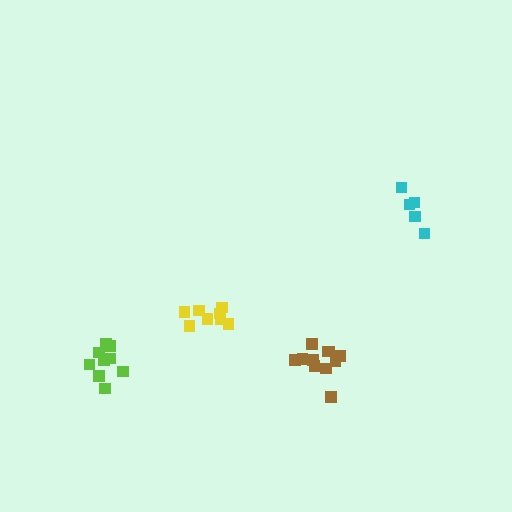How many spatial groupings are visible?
There are 4 spatial groupings.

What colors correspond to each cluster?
The clusters are colored: cyan, yellow, lime, brown.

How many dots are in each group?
Group 1: 5 dots, Group 2: 8 dots, Group 3: 9 dots, Group 4: 11 dots (33 total).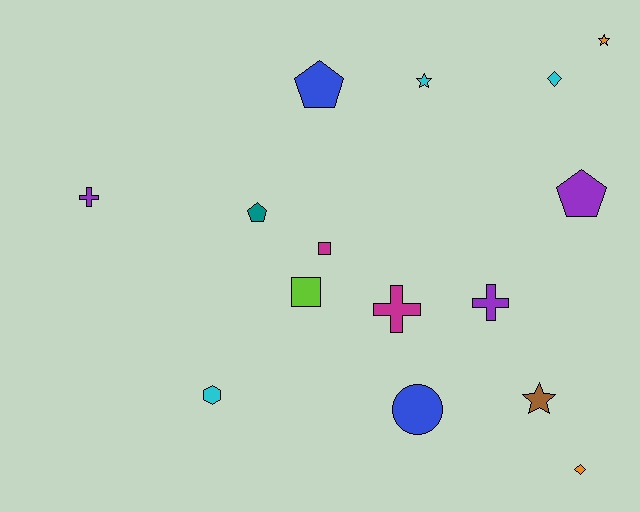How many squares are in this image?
There are 2 squares.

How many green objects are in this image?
There are no green objects.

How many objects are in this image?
There are 15 objects.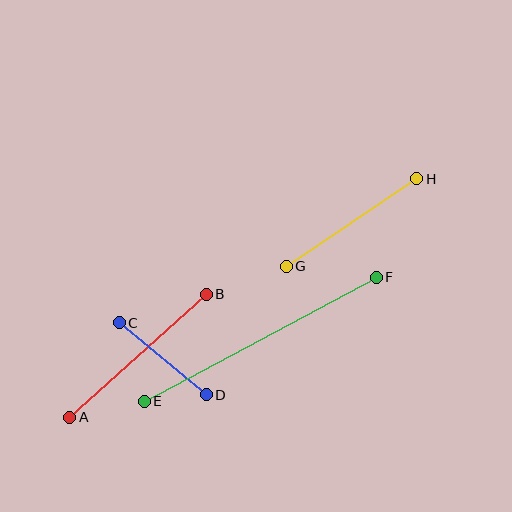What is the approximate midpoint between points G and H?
The midpoint is at approximately (352, 222) pixels.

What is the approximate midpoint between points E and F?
The midpoint is at approximately (260, 339) pixels.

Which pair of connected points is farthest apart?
Points E and F are farthest apart.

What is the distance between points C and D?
The distance is approximately 113 pixels.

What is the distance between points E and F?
The distance is approximately 263 pixels.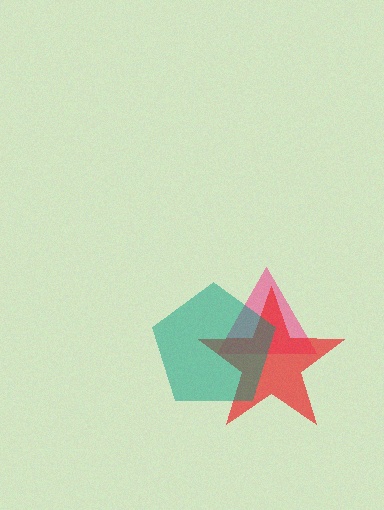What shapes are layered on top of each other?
The layered shapes are: a pink triangle, a red star, a teal pentagon.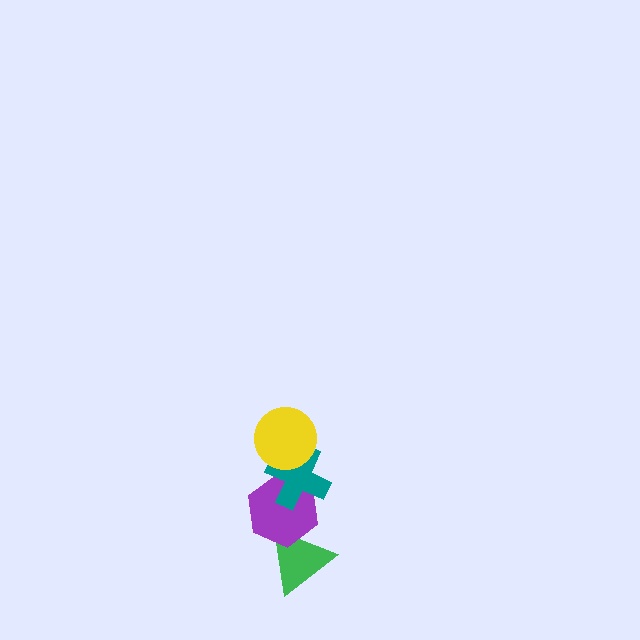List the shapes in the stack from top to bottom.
From top to bottom: the yellow circle, the teal cross, the purple hexagon, the green triangle.